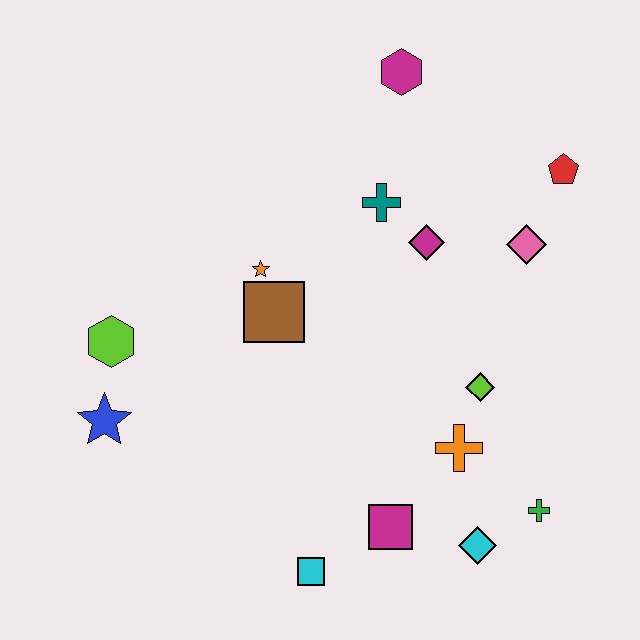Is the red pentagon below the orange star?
No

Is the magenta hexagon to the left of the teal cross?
No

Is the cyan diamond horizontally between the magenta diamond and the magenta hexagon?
No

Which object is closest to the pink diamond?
The red pentagon is closest to the pink diamond.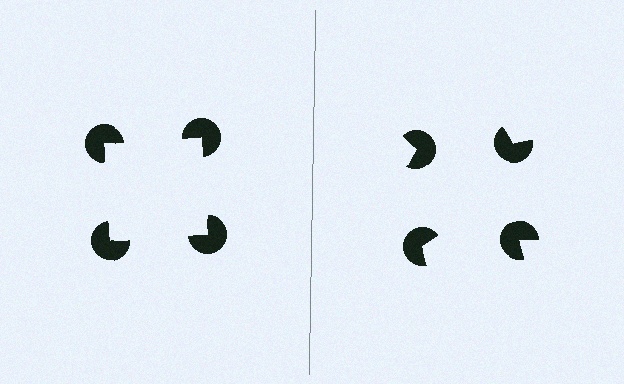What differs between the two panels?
The pac-man discs are positioned identically on both sides; only the wedge orientations differ. On the left they align to a square; on the right they are misaligned.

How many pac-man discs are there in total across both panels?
8 — 4 on each side.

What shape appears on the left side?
An illusory square.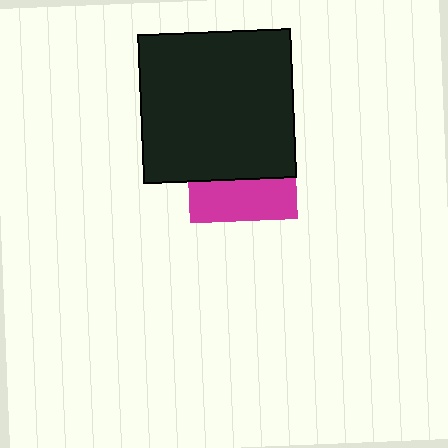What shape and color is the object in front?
The object in front is a black rectangle.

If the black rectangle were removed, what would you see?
You would see the complete magenta square.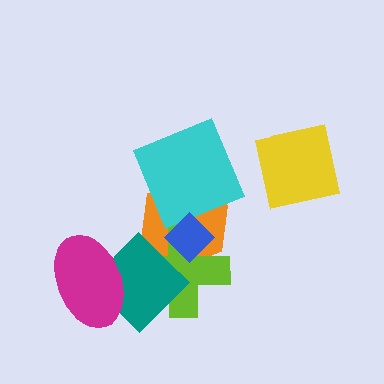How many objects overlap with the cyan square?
1 object overlaps with the cyan square.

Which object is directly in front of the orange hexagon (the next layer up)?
The lime cross is directly in front of the orange hexagon.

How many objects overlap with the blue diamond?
2 objects overlap with the blue diamond.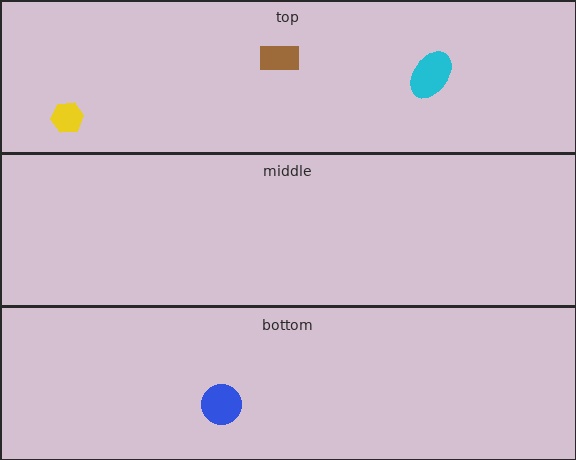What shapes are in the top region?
The brown rectangle, the cyan ellipse, the yellow hexagon.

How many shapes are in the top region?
3.